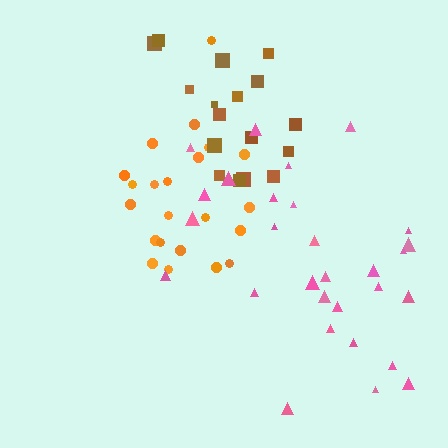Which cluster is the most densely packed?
Orange.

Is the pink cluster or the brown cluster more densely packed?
Pink.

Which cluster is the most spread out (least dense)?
Brown.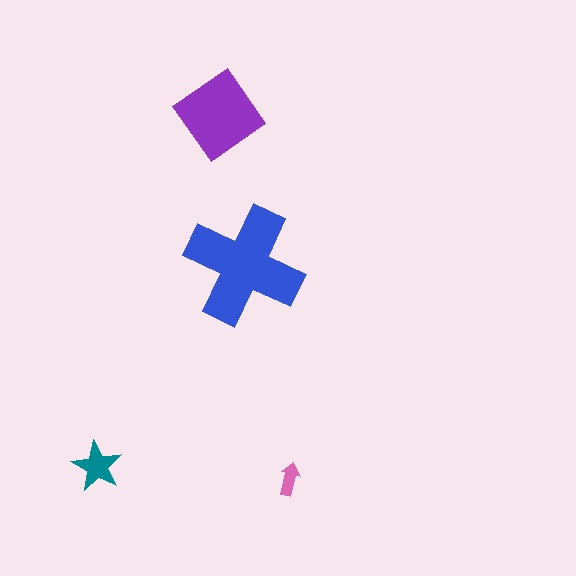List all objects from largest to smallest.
The blue cross, the purple diamond, the teal star, the pink arrow.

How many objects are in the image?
There are 4 objects in the image.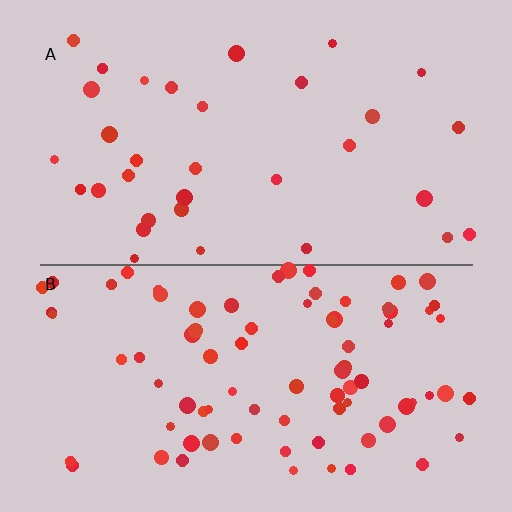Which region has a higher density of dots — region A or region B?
B (the bottom).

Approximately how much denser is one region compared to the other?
Approximately 2.5× — region B over region A.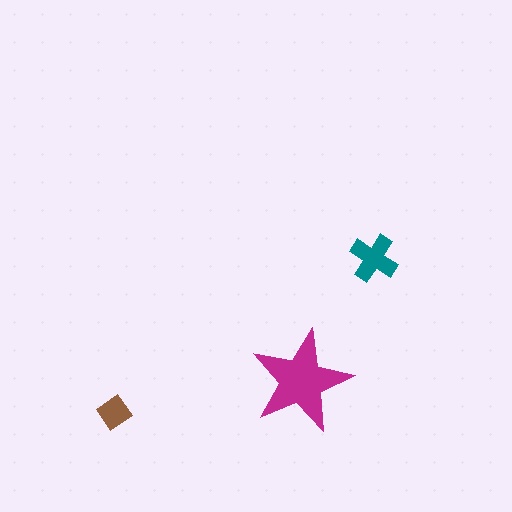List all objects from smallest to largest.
The brown diamond, the teal cross, the magenta star.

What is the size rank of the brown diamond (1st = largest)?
3rd.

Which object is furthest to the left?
The brown diamond is leftmost.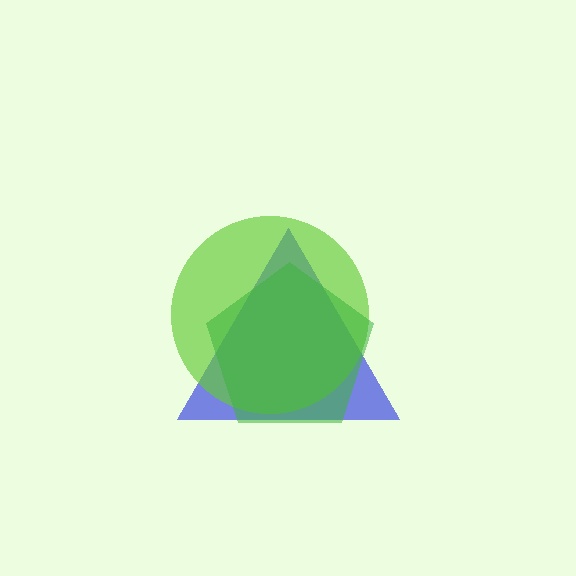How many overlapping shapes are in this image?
There are 3 overlapping shapes in the image.